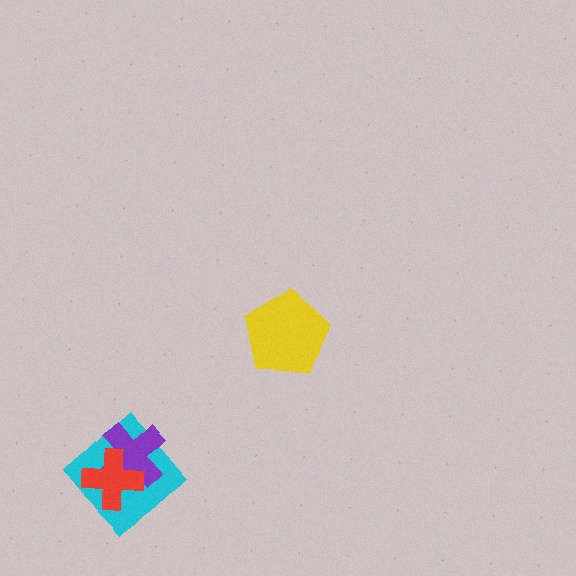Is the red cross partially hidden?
No, no other shape covers it.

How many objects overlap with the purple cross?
2 objects overlap with the purple cross.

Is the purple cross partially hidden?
Yes, it is partially covered by another shape.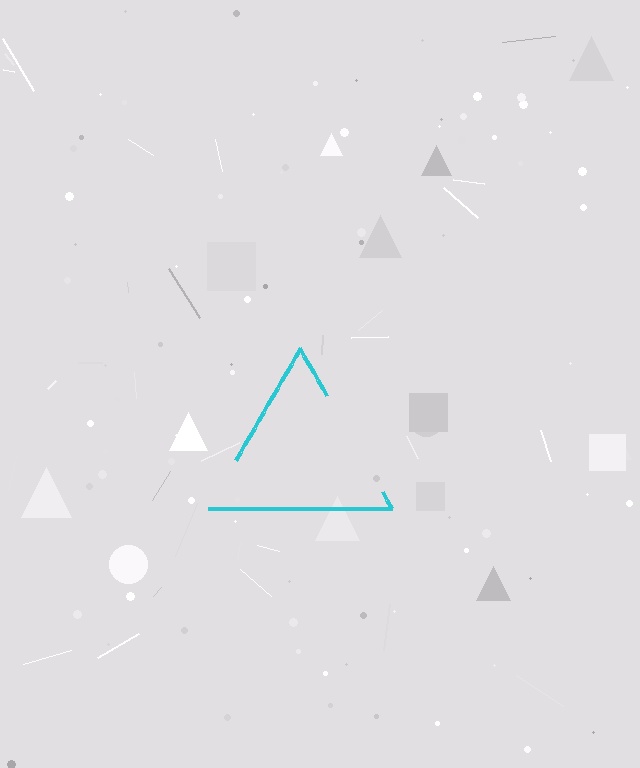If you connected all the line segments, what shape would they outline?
They would outline a triangle.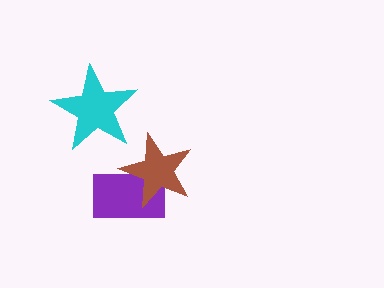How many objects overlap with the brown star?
1 object overlaps with the brown star.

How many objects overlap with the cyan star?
0 objects overlap with the cyan star.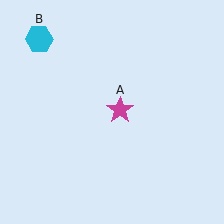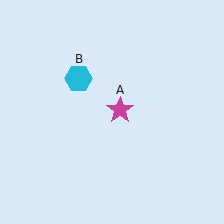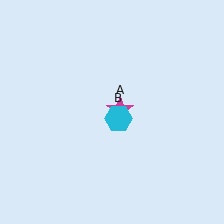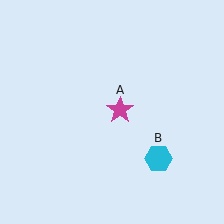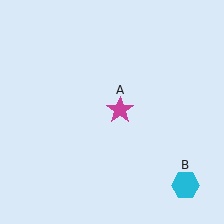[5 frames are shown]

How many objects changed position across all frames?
1 object changed position: cyan hexagon (object B).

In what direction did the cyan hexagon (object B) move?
The cyan hexagon (object B) moved down and to the right.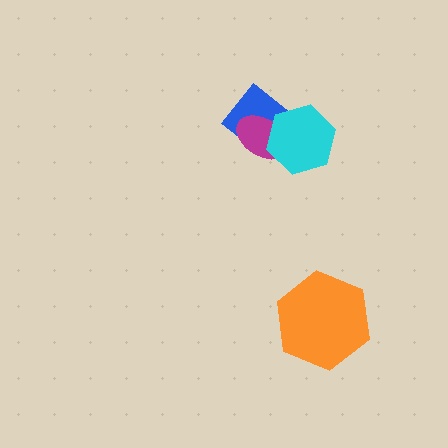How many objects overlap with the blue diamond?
2 objects overlap with the blue diamond.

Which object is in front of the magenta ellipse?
The cyan hexagon is in front of the magenta ellipse.